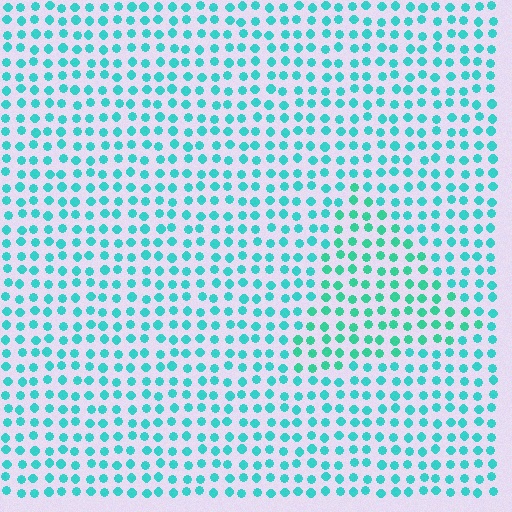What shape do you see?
I see a triangle.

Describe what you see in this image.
The image is filled with small cyan elements in a uniform arrangement. A triangle-shaped region is visible where the elements are tinted to a slightly different hue, forming a subtle color boundary.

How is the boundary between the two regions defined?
The boundary is defined purely by a slight shift in hue (about 20 degrees). Spacing, size, and orientation are identical on both sides.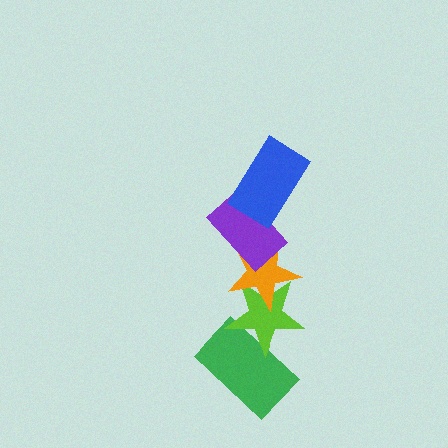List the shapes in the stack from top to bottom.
From top to bottom: the blue rectangle, the purple rectangle, the orange star, the lime star, the green rectangle.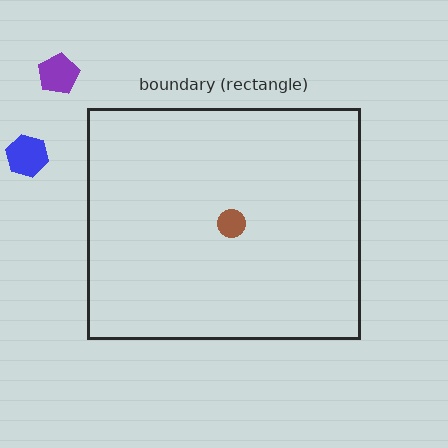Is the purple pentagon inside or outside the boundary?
Outside.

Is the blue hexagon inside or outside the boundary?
Outside.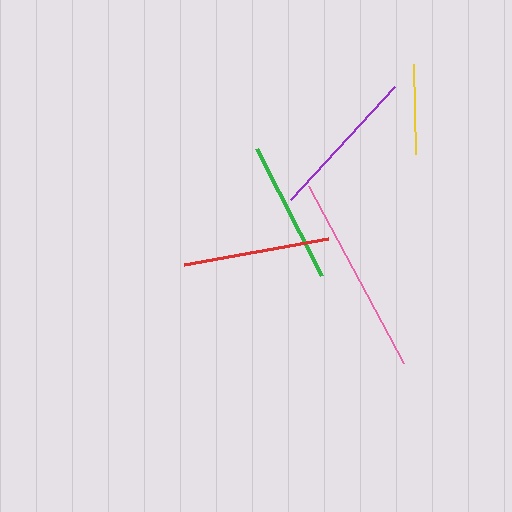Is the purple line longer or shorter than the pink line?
The pink line is longer than the purple line.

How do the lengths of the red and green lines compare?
The red and green lines are approximately the same length.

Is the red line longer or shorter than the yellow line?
The red line is longer than the yellow line.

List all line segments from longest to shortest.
From longest to shortest: pink, purple, red, green, yellow.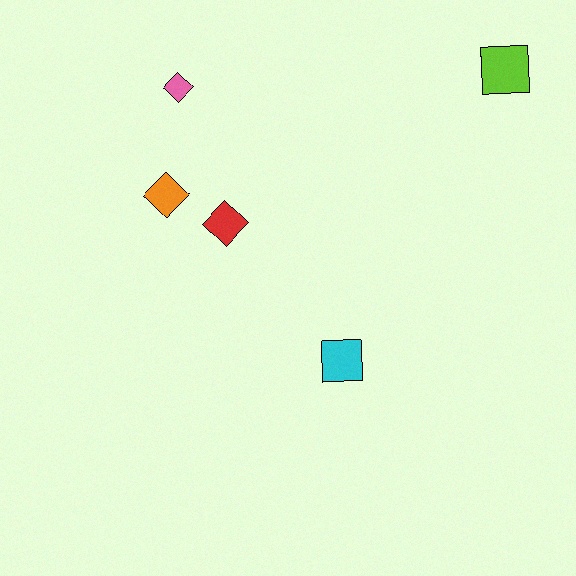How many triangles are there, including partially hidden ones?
There are no triangles.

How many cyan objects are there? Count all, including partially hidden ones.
There is 1 cyan object.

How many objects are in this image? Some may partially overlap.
There are 5 objects.